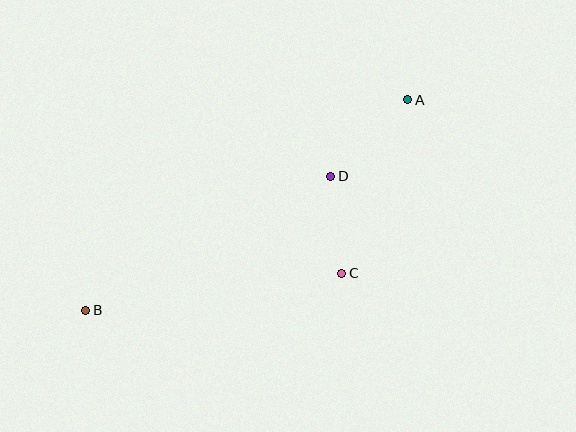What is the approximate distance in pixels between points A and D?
The distance between A and D is approximately 108 pixels.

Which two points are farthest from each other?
Points A and B are farthest from each other.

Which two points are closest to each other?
Points C and D are closest to each other.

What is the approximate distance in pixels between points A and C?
The distance between A and C is approximately 185 pixels.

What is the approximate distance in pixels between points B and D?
The distance between B and D is approximately 279 pixels.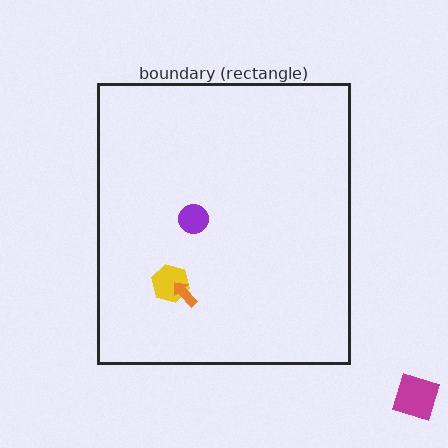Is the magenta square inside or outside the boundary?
Outside.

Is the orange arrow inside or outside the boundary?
Inside.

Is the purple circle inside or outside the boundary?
Inside.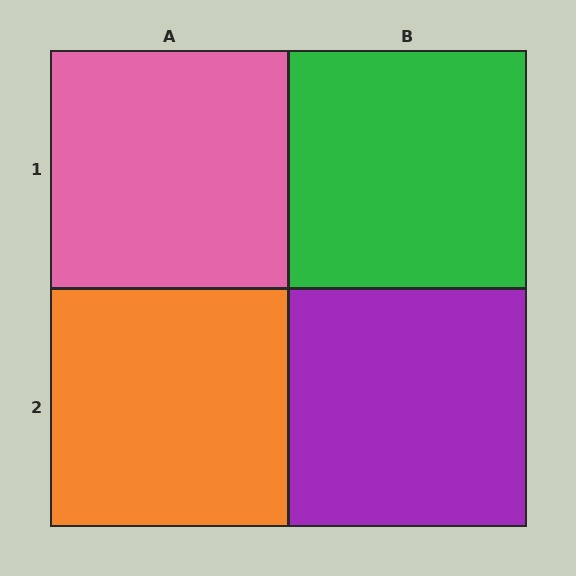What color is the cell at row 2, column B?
Purple.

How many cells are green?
1 cell is green.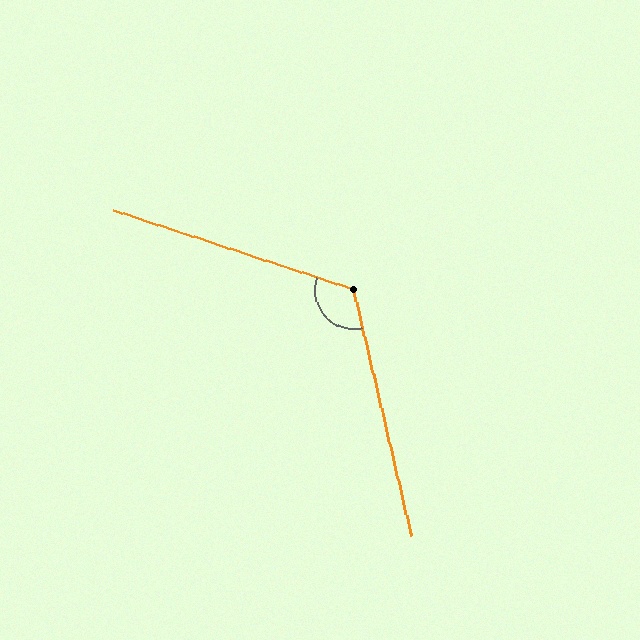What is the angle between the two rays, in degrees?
Approximately 121 degrees.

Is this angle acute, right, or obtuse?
It is obtuse.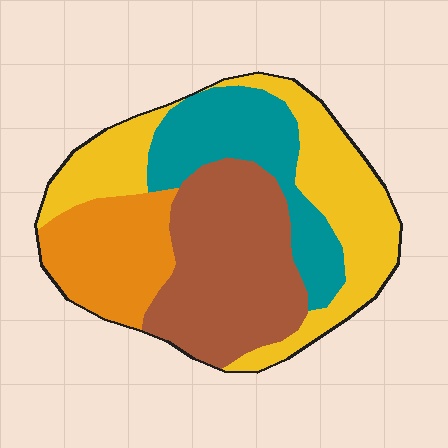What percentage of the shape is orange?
Orange takes up about one sixth (1/6) of the shape.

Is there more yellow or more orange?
Yellow.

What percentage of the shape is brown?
Brown covers about 30% of the shape.